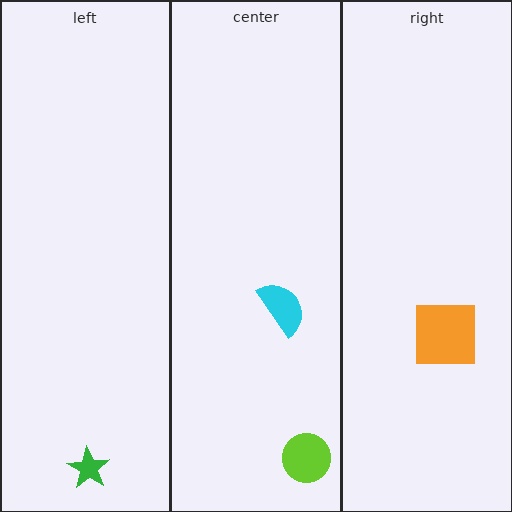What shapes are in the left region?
The green star.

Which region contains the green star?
The left region.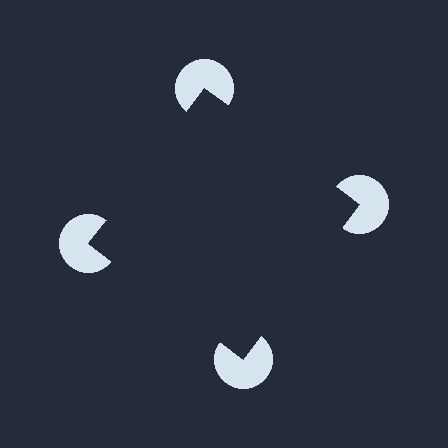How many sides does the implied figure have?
4 sides.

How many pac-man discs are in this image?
There are 4 — one at each vertex of the illusory square.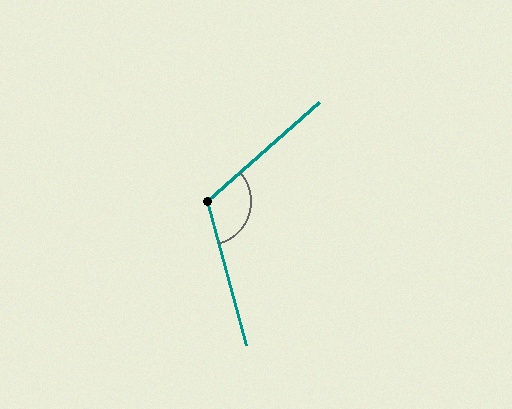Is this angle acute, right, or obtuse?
It is obtuse.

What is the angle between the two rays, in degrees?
Approximately 117 degrees.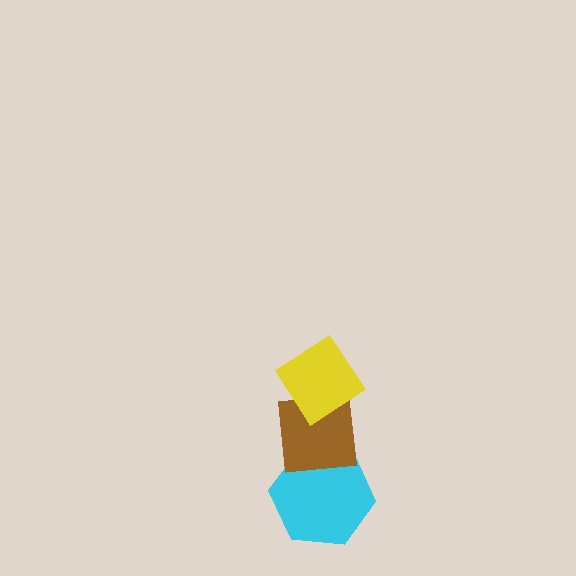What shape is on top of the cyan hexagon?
The brown square is on top of the cyan hexagon.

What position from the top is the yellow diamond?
The yellow diamond is 1st from the top.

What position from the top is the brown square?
The brown square is 2nd from the top.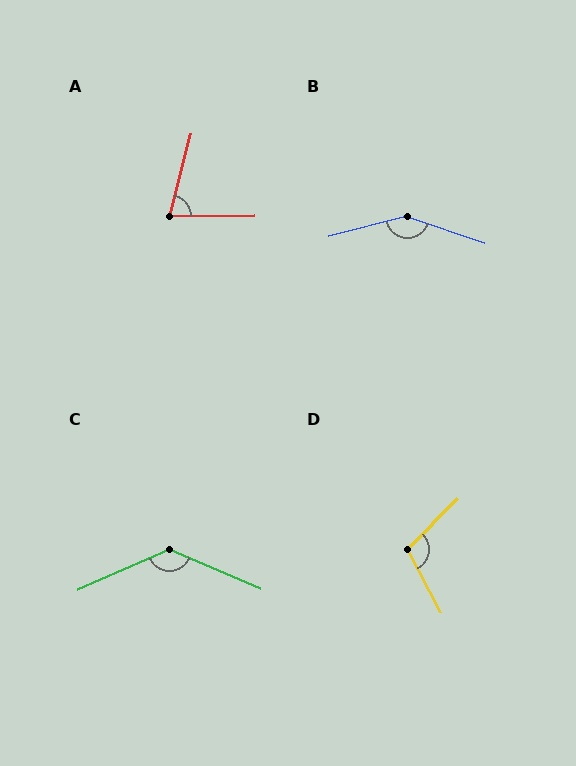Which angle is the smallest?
A, at approximately 75 degrees.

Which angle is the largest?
B, at approximately 147 degrees.